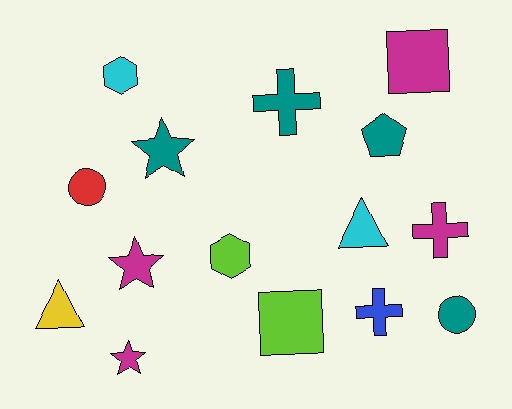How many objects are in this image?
There are 15 objects.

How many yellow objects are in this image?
There is 1 yellow object.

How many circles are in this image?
There are 2 circles.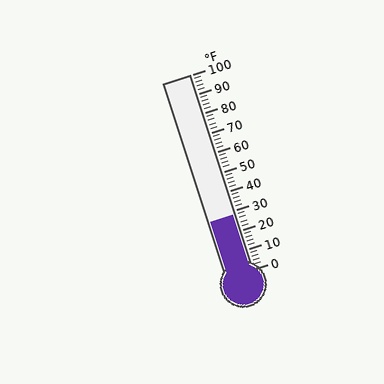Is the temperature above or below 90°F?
The temperature is below 90°F.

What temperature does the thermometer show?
The thermometer shows approximately 28°F.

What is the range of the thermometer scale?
The thermometer scale ranges from 0°F to 100°F.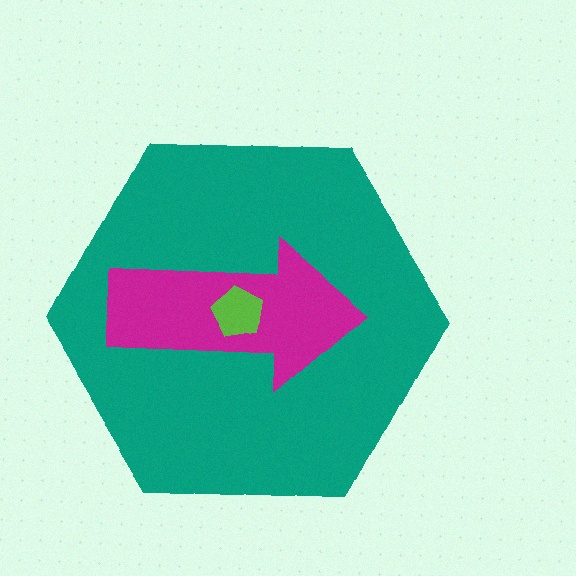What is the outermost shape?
The teal hexagon.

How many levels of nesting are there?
3.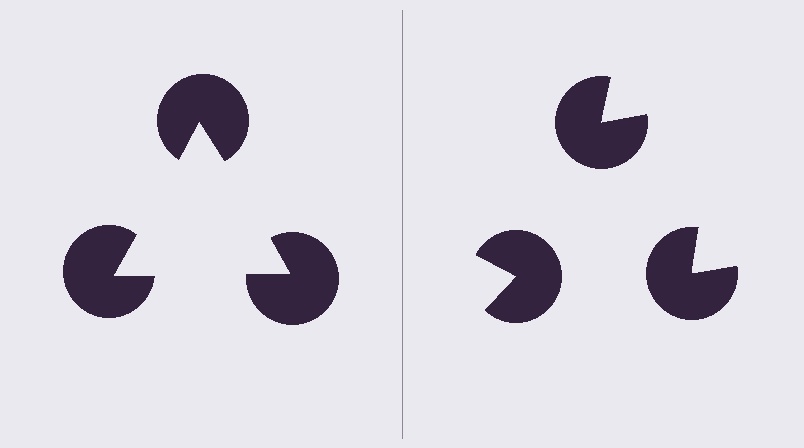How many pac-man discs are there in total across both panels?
6 — 3 on each side.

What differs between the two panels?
The pac-man discs are positioned identically on both sides; only the wedge orientations differ. On the left they align to a triangle; on the right they are misaligned.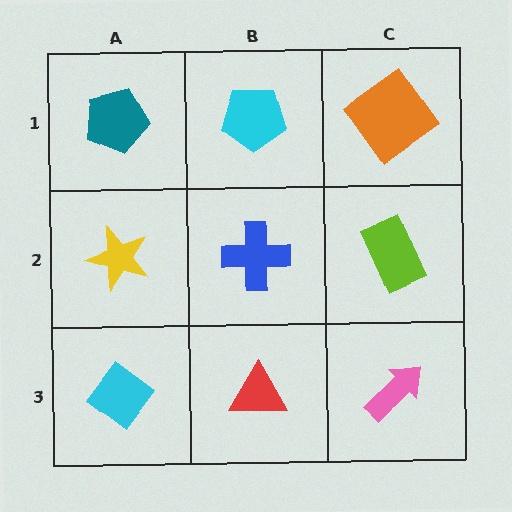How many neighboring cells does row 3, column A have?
2.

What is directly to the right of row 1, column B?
An orange diamond.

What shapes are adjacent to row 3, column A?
A yellow star (row 2, column A), a red triangle (row 3, column B).